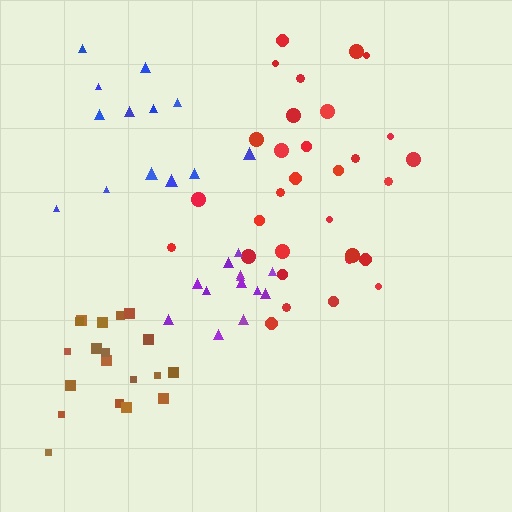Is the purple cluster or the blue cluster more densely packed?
Purple.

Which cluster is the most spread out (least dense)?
Blue.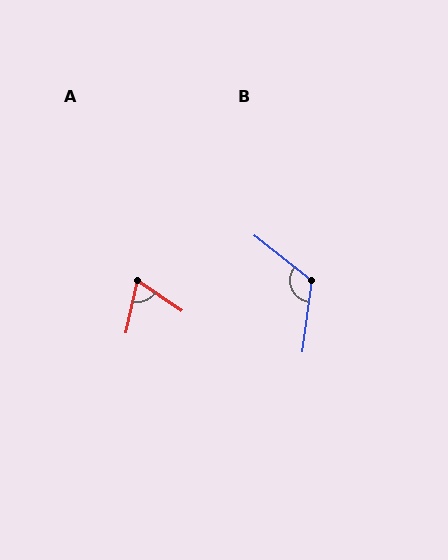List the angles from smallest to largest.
A (68°), B (121°).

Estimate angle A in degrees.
Approximately 68 degrees.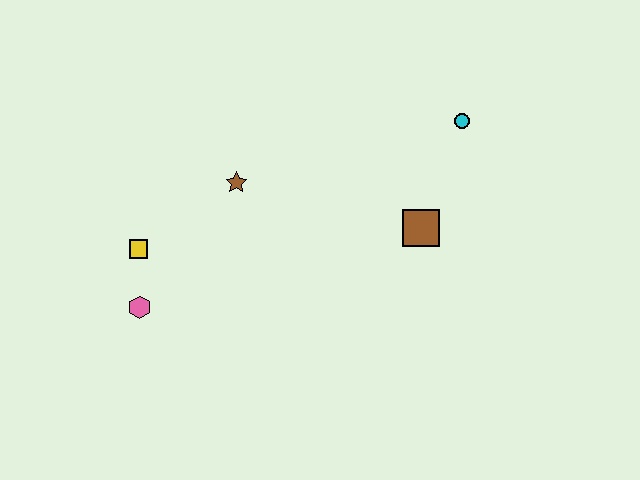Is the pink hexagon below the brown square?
Yes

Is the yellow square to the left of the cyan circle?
Yes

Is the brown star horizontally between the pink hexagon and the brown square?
Yes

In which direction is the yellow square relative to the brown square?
The yellow square is to the left of the brown square.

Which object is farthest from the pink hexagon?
The cyan circle is farthest from the pink hexagon.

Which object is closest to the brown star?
The yellow square is closest to the brown star.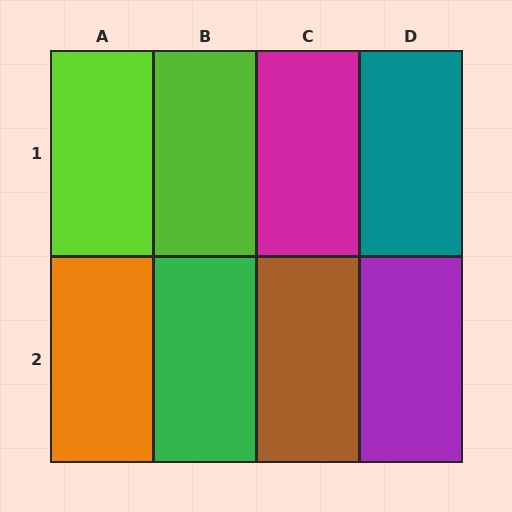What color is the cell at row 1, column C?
Magenta.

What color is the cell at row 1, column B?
Lime.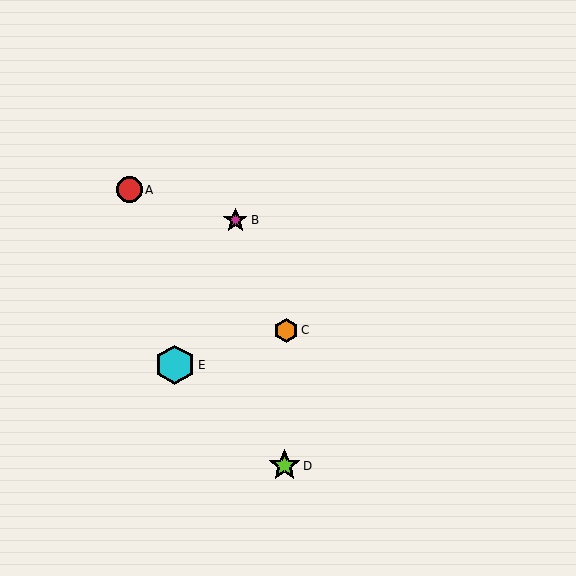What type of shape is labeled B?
Shape B is a magenta star.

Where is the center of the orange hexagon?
The center of the orange hexagon is at (286, 330).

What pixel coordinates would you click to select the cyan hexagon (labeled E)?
Click at (175, 365) to select the cyan hexagon E.